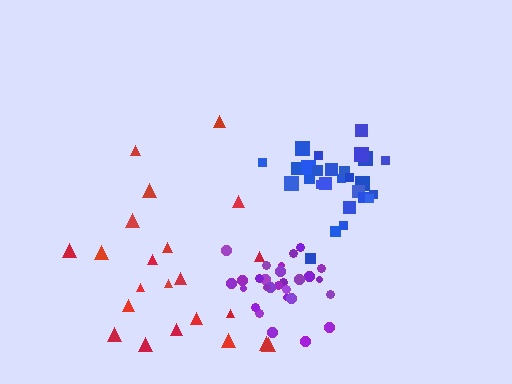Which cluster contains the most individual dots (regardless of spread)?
Purple (29).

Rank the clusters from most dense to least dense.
purple, blue, red.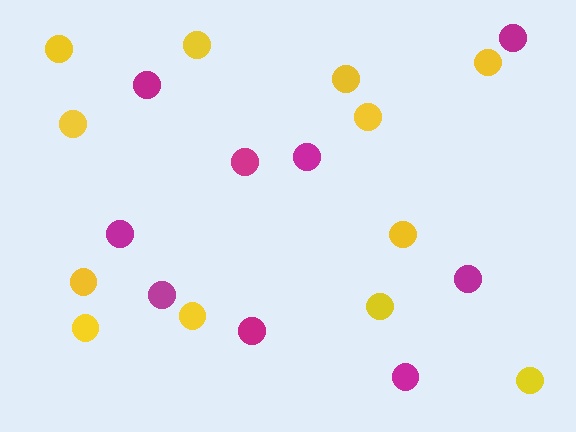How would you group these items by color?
There are 2 groups: one group of magenta circles (9) and one group of yellow circles (12).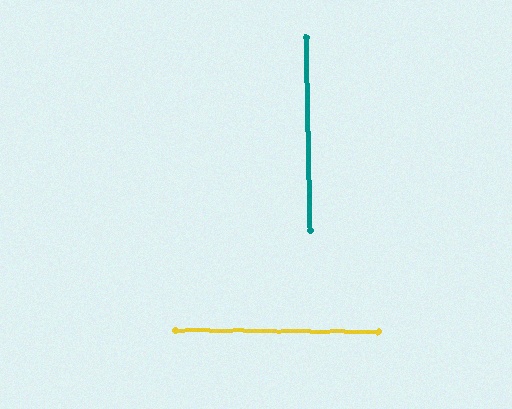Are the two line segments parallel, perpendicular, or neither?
Perpendicular — they meet at approximately 88°.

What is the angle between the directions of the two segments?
Approximately 88 degrees.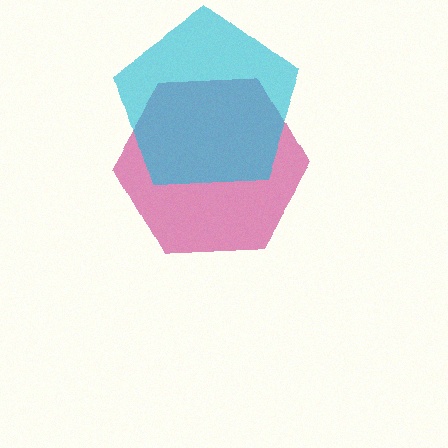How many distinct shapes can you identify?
There are 2 distinct shapes: a magenta hexagon, a cyan pentagon.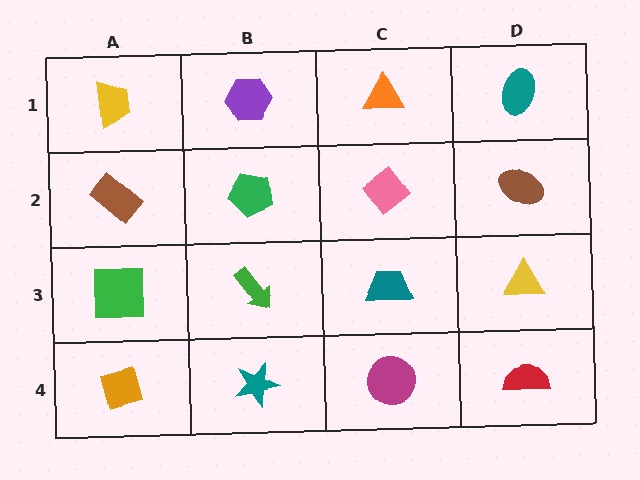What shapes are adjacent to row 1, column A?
A brown rectangle (row 2, column A), a purple hexagon (row 1, column B).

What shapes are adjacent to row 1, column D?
A brown ellipse (row 2, column D), an orange triangle (row 1, column C).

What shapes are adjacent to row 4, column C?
A teal trapezoid (row 3, column C), a teal star (row 4, column B), a red semicircle (row 4, column D).